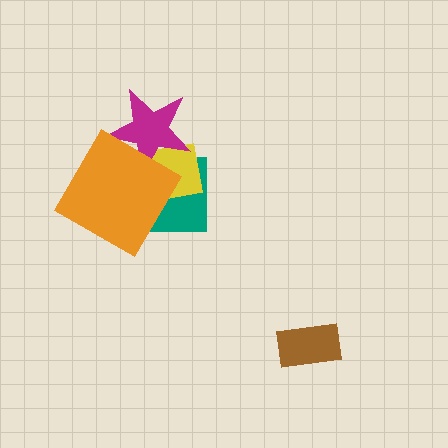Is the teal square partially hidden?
Yes, it is partially covered by another shape.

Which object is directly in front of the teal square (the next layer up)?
The yellow square is directly in front of the teal square.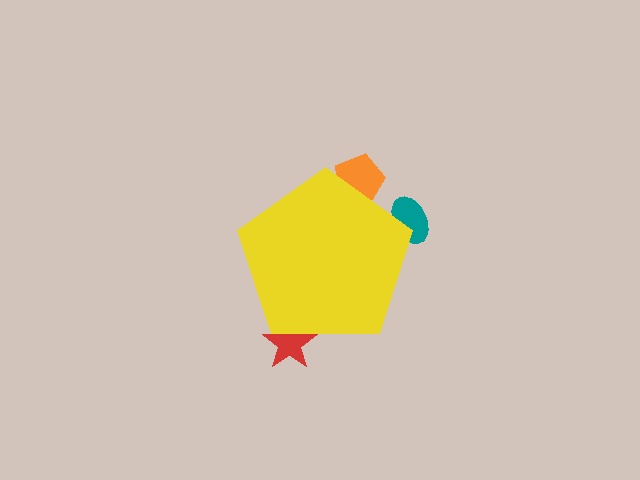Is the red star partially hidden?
Yes, the red star is partially hidden behind the yellow pentagon.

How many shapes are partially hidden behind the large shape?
3 shapes are partially hidden.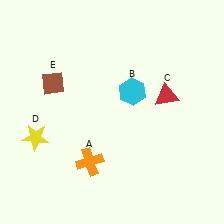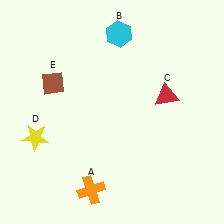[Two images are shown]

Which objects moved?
The objects that moved are: the orange cross (A), the cyan hexagon (B).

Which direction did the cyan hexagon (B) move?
The cyan hexagon (B) moved up.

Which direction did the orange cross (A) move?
The orange cross (A) moved down.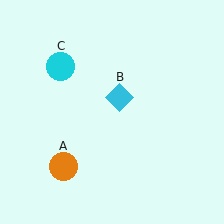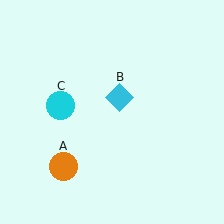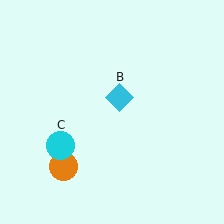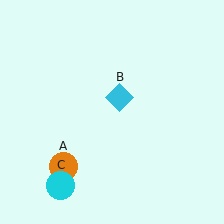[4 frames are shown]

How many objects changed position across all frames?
1 object changed position: cyan circle (object C).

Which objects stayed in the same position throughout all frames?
Orange circle (object A) and cyan diamond (object B) remained stationary.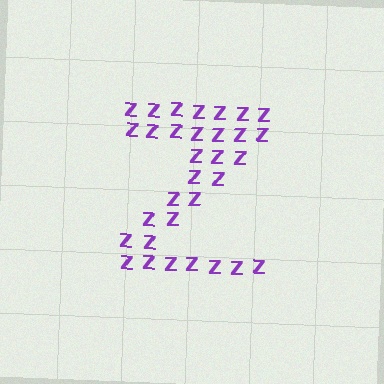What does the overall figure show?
The overall figure shows the letter Z.